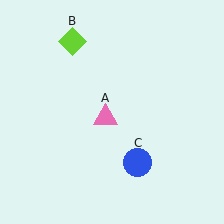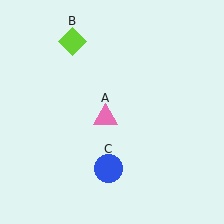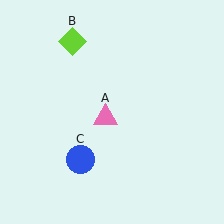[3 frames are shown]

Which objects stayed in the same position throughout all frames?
Pink triangle (object A) and lime diamond (object B) remained stationary.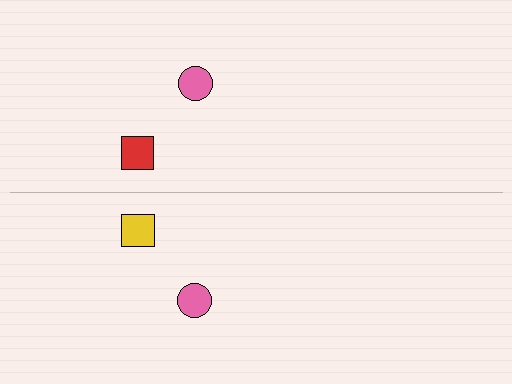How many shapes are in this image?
There are 4 shapes in this image.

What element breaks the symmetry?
The yellow square on the bottom side breaks the symmetry — its mirror counterpart is red.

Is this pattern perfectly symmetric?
No, the pattern is not perfectly symmetric. The yellow square on the bottom side breaks the symmetry — its mirror counterpart is red.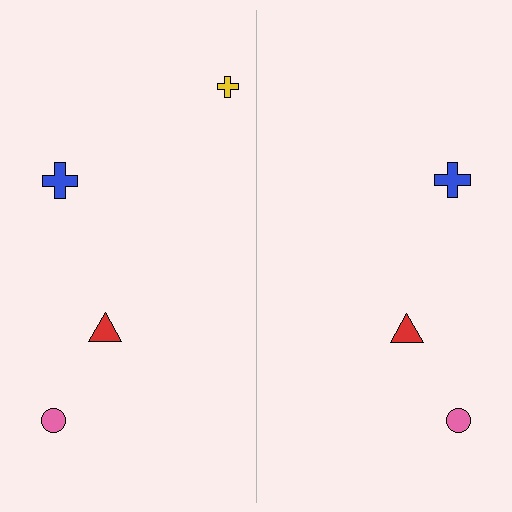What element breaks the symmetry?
A yellow cross is missing from the right side.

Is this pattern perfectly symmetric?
No, the pattern is not perfectly symmetric. A yellow cross is missing from the right side.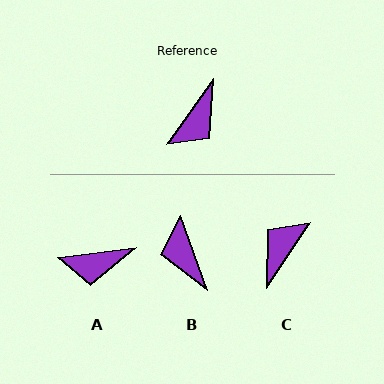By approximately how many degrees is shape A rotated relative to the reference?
Approximately 47 degrees clockwise.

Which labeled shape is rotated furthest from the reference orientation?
C, about 178 degrees away.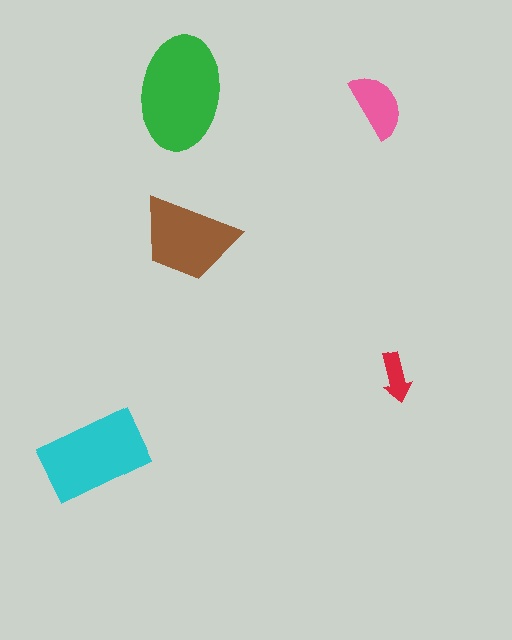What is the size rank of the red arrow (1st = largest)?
5th.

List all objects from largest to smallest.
The green ellipse, the cyan rectangle, the brown trapezoid, the pink semicircle, the red arrow.